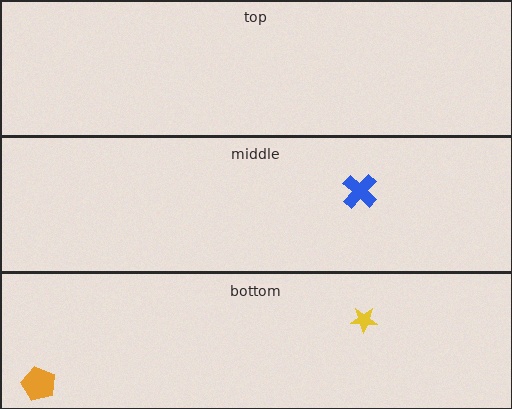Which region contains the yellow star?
The bottom region.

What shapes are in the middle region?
The blue cross.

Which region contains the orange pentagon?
The bottom region.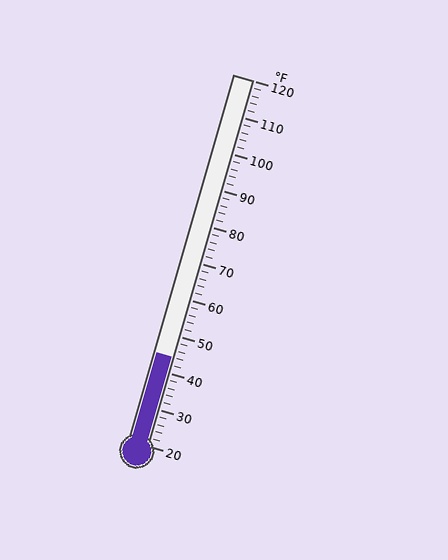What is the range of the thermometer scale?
The thermometer scale ranges from 20°F to 120°F.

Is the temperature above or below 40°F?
The temperature is above 40°F.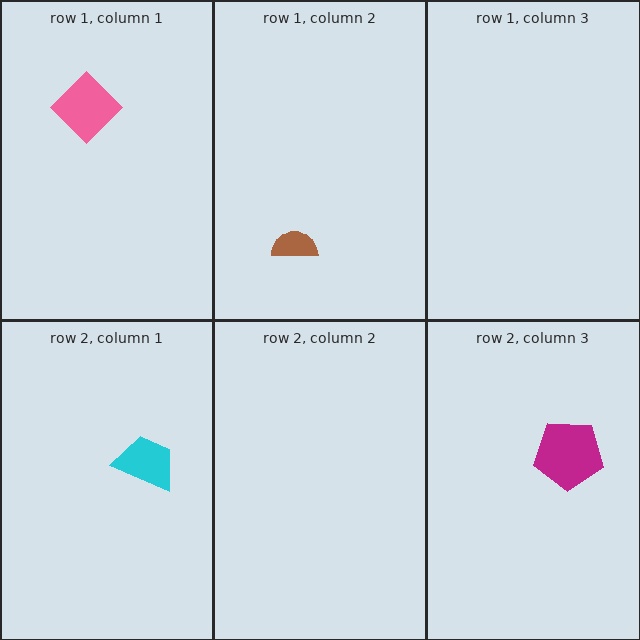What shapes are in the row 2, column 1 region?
The cyan trapezoid.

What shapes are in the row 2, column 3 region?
The magenta pentagon.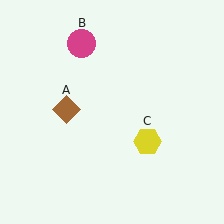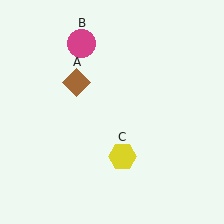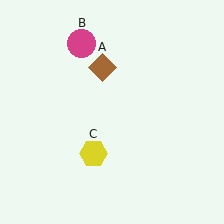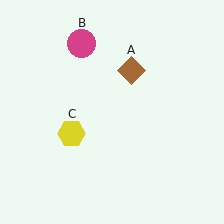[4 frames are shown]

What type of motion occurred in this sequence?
The brown diamond (object A), yellow hexagon (object C) rotated clockwise around the center of the scene.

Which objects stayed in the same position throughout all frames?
Magenta circle (object B) remained stationary.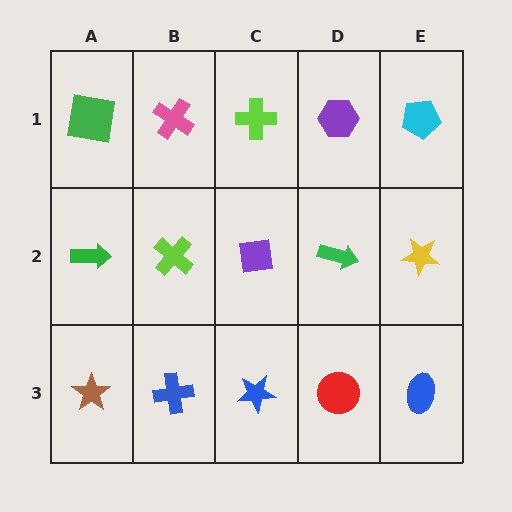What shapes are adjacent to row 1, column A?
A green arrow (row 2, column A), a pink cross (row 1, column B).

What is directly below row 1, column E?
A yellow star.